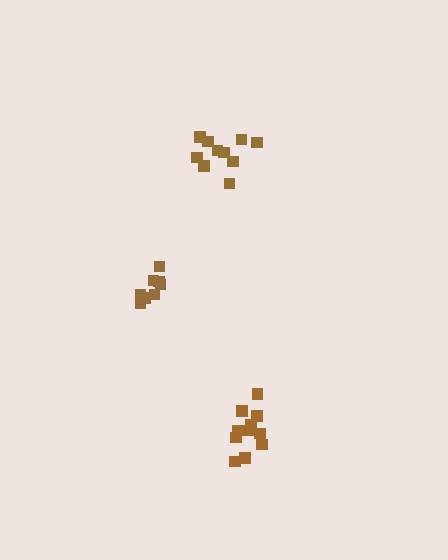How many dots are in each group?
Group 1: 11 dots, Group 2: 8 dots, Group 3: 10 dots (29 total).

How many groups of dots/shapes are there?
There are 3 groups.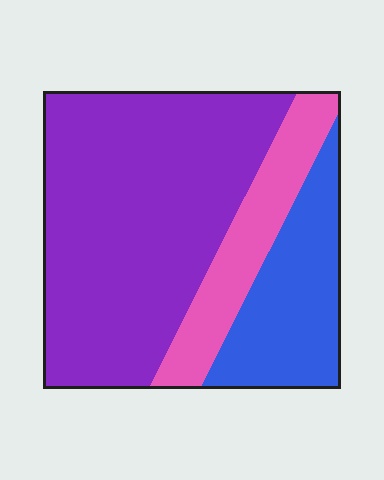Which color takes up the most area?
Purple, at roughly 60%.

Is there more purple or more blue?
Purple.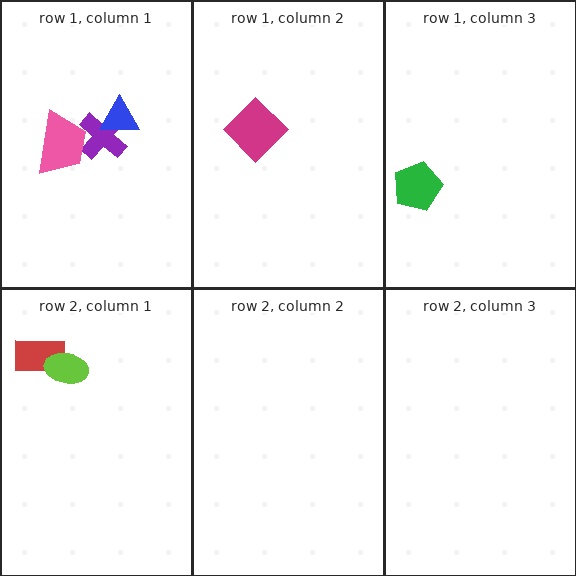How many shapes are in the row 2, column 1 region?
2.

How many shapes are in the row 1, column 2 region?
1.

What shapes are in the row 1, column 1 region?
The purple cross, the pink trapezoid, the blue triangle.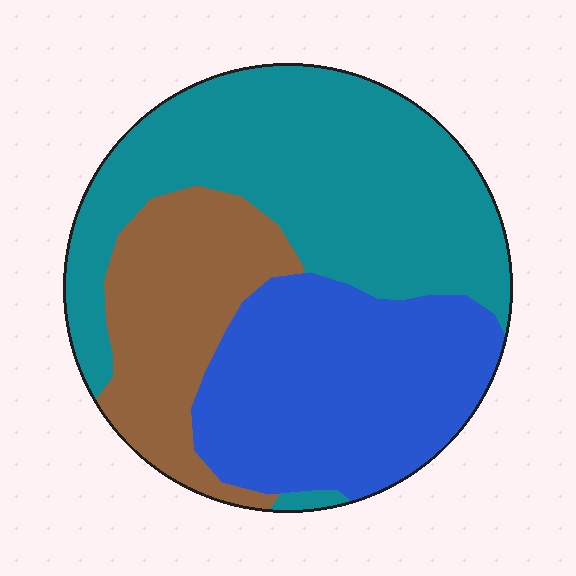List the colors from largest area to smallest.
From largest to smallest: teal, blue, brown.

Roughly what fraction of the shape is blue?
Blue takes up about one third (1/3) of the shape.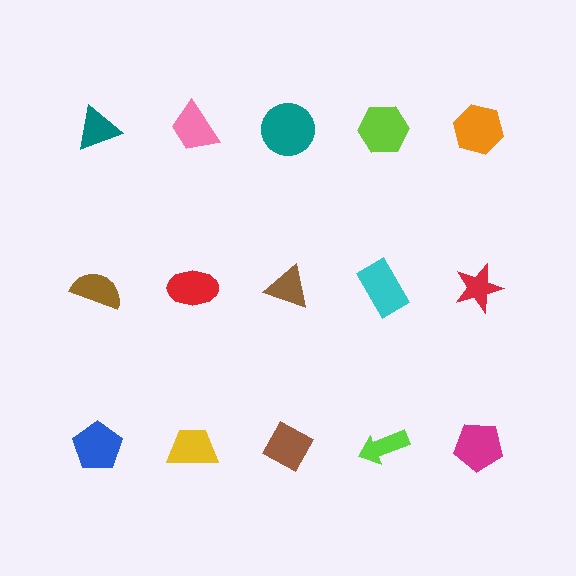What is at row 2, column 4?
A cyan rectangle.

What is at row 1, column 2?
A pink trapezoid.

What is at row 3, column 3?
A brown diamond.